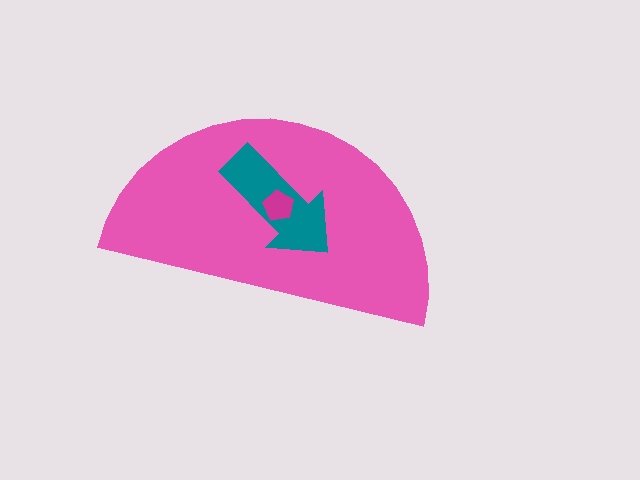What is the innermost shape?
The magenta pentagon.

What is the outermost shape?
The pink semicircle.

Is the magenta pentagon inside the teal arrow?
Yes.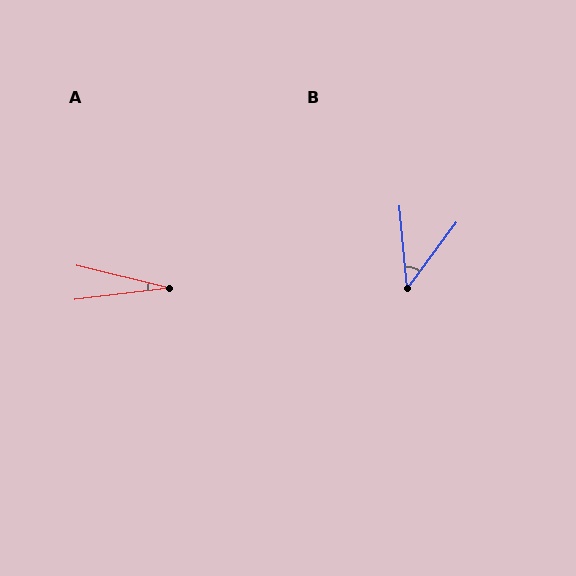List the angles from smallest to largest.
A (20°), B (42°).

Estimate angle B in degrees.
Approximately 42 degrees.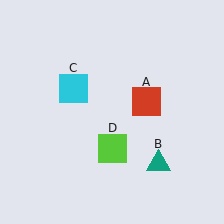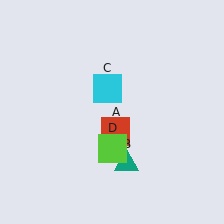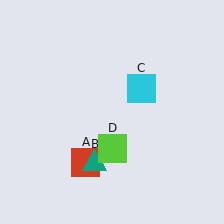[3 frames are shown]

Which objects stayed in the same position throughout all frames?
Lime square (object D) remained stationary.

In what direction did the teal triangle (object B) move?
The teal triangle (object B) moved left.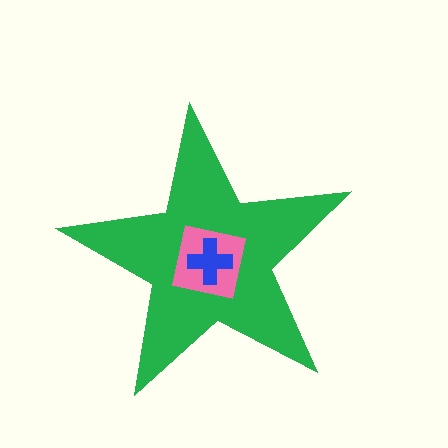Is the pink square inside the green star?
Yes.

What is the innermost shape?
The blue cross.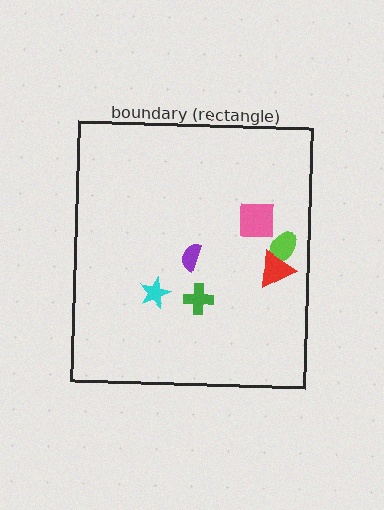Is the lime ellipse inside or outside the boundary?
Inside.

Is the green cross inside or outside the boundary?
Inside.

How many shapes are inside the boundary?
6 inside, 0 outside.